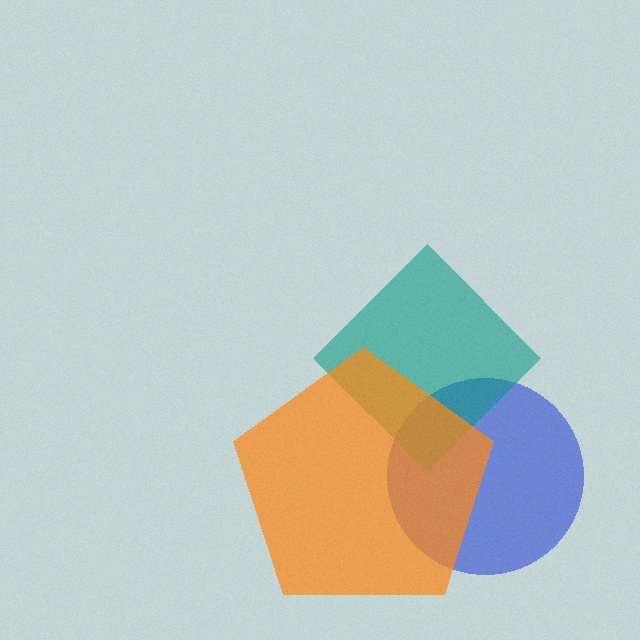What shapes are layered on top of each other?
The layered shapes are: a blue circle, a teal diamond, an orange pentagon.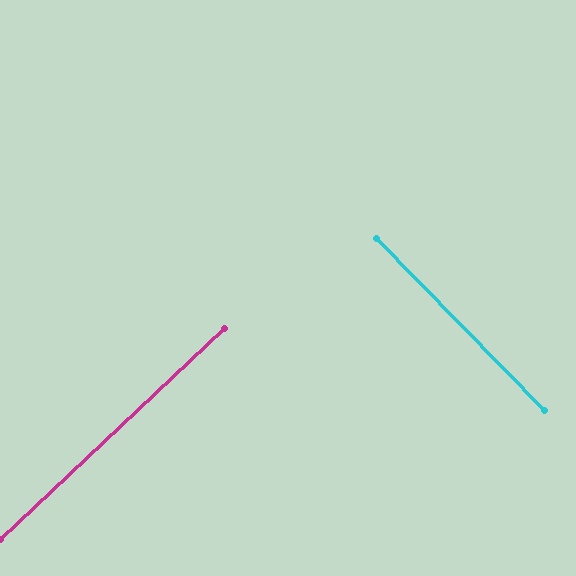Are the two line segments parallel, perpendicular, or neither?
Perpendicular — they meet at approximately 89°.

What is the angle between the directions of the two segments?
Approximately 89 degrees.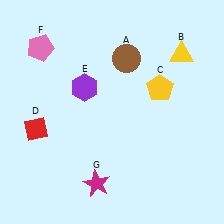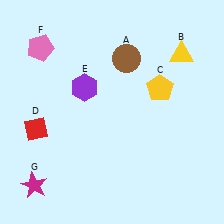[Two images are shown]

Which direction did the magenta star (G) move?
The magenta star (G) moved left.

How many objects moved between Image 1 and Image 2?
1 object moved between the two images.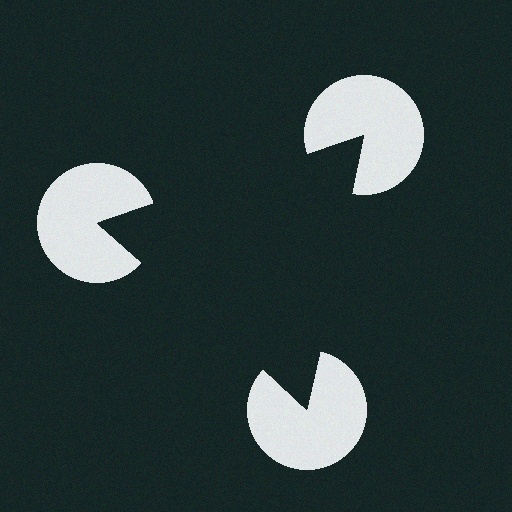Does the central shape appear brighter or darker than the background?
It typically appears slightly darker than the background, even though no actual brightness change is drawn.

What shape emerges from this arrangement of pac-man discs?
An illusory triangle — its edges are inferred from the aligned wedge cuts in the pac-man discs, not physically drawn.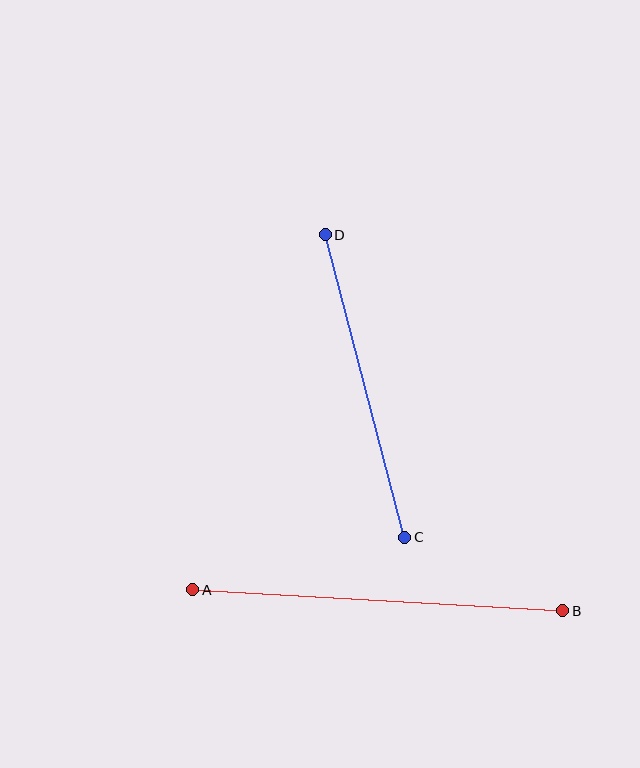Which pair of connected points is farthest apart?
Points A and B are farthest apart.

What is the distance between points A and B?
The distance is approximately 371 pixels.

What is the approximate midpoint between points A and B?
The midpoint is at approximately (378, 600) pixels.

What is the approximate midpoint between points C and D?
The midpoint is at approximately (365, 386) pixels.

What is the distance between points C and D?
The distance is approximately 313 pixels.